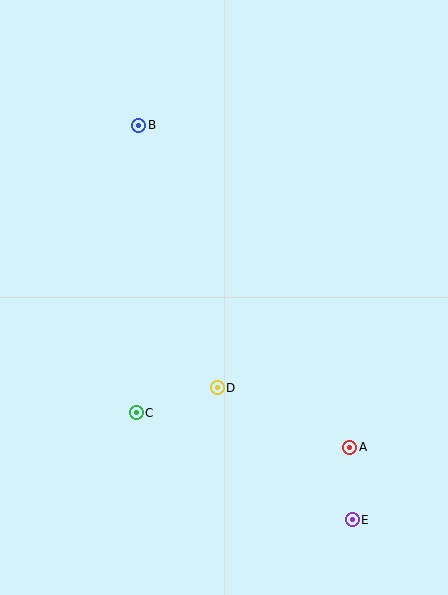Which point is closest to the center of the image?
Point D at (217, 388) is closest to the center.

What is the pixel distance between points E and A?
The distance between E and A is 73 pixels.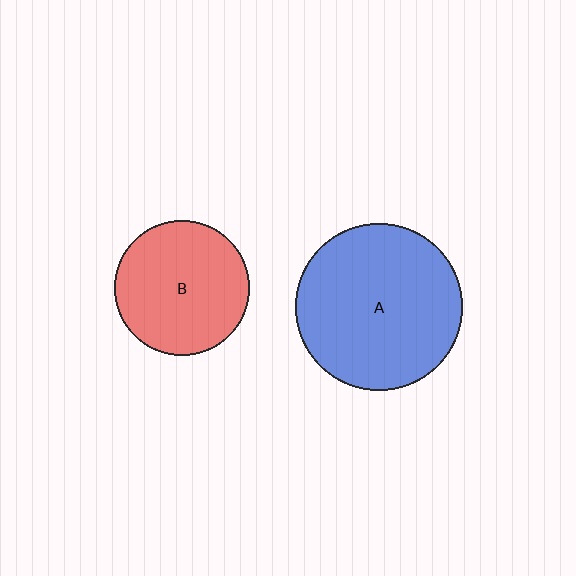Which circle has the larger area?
Circle A (blue).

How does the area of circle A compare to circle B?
Approximately 1.5 times.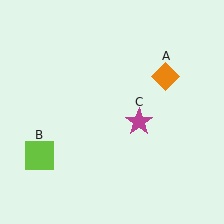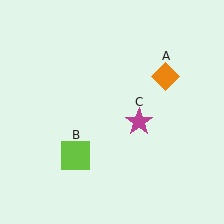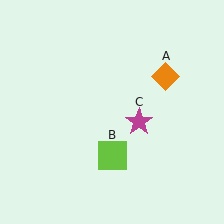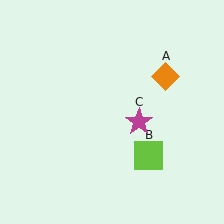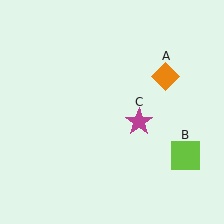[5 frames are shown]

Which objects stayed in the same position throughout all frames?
Orange diamond (object A) and magenta star (object C) remained stationary.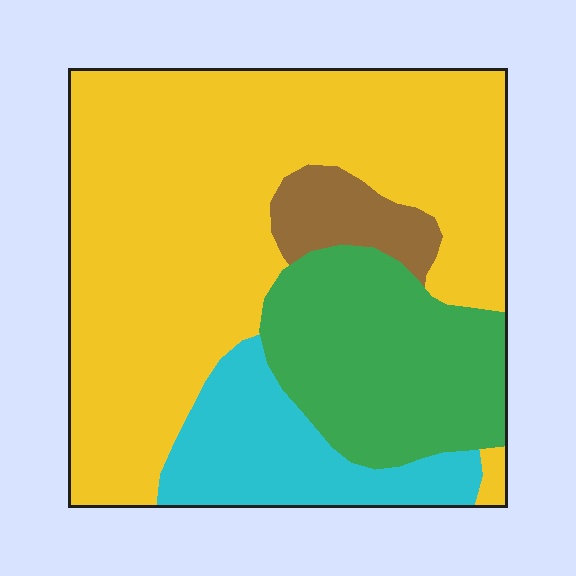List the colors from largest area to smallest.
From largest to smallest: yellow, green, cyan, brown.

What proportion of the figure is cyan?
Cyan takes up about one eighth (1/8) of the figure.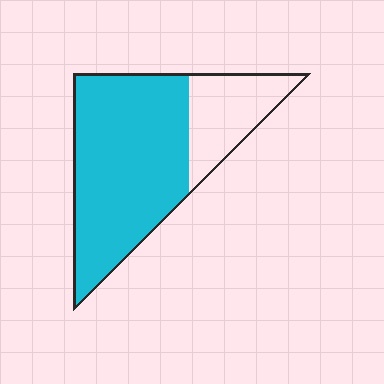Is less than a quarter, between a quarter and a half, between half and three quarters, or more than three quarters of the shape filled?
Between half and three quarters.